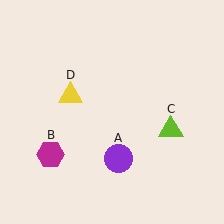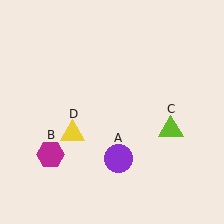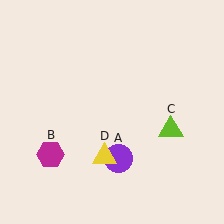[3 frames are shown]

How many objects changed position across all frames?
1 object changed position: yellow triangle (object D).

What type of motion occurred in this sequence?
The yellow triangle (object D) rotated counterclockwise around the center of the scene.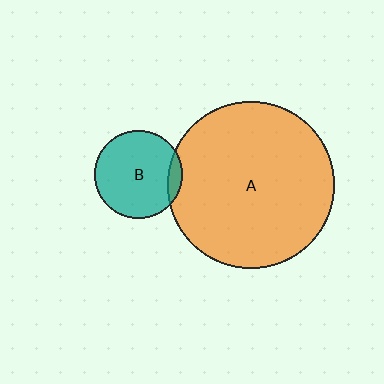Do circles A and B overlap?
Yes.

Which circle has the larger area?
Circle A (orange).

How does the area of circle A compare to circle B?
Approximately 3.6 times.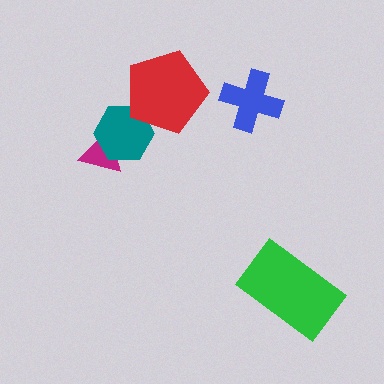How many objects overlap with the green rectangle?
0 objects overlap with the green rectangle.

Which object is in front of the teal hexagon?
The red pentagon is in front of the teal hexagon.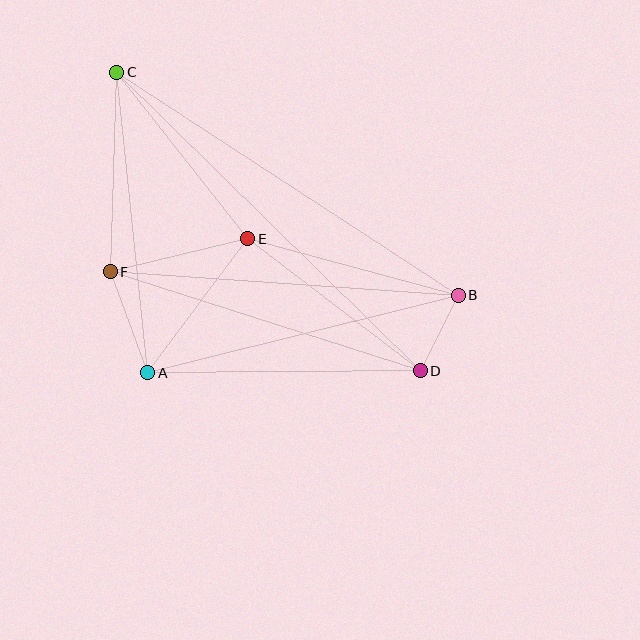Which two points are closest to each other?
Points B and D are closest to each other.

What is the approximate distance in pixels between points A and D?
The distance between A and D is approximately 272 pixels.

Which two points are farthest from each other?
Points C and D are farthest from each other.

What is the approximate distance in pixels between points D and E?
The distance between D and E is approximately 217 pixels.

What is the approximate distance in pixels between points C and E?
The distance between C and E is approximately 212 pixels.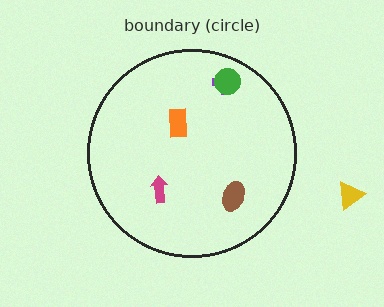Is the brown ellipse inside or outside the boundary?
Inside.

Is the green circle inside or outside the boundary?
Inside.